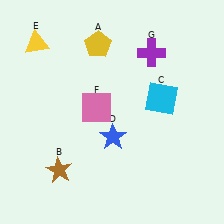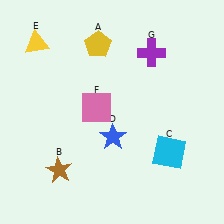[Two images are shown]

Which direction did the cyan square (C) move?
The cyan square (C) moved down.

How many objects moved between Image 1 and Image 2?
1 object moved between the two images.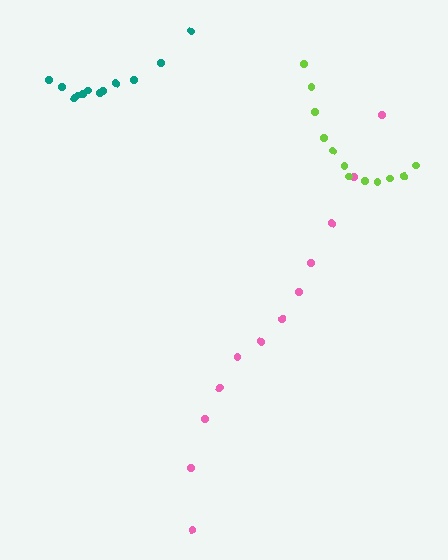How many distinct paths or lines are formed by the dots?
There are 3 distinct paths.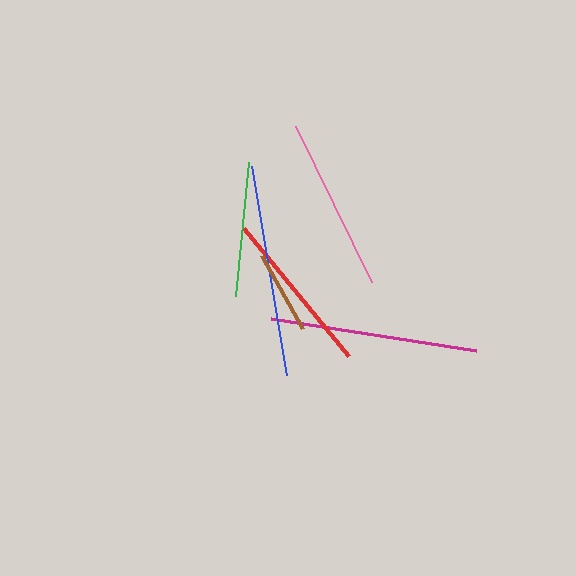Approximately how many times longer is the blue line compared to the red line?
The blue line is approximately 1.3 times the length of the red line.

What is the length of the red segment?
The red segment is approximately 166 pixels long.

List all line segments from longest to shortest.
From longest to shortest: blue, magenta, pink, red, green, brown.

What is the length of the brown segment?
The brown segment is approximately 84 pixels long.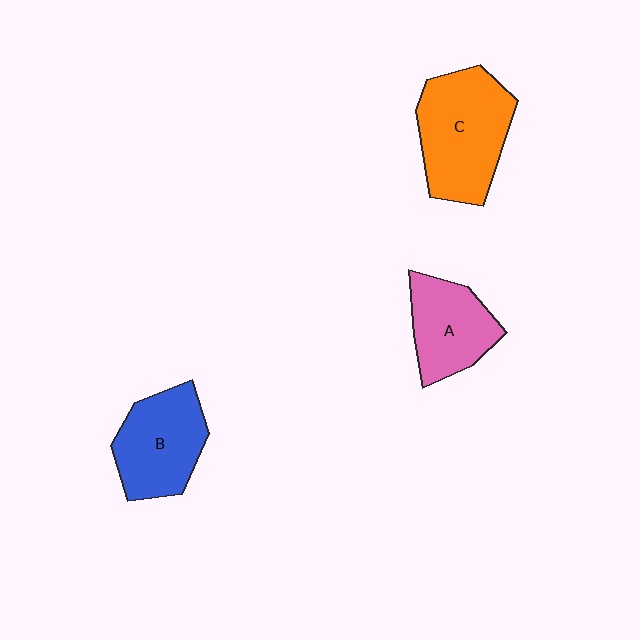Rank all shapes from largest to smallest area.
From largest to smallest: C (orange), B (blue), A (pink).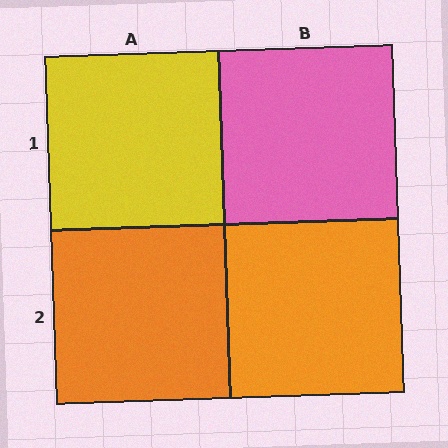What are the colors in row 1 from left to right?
Yellow, pink.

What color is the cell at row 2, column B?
Orange.